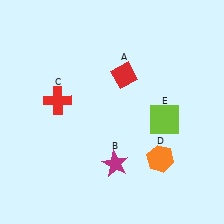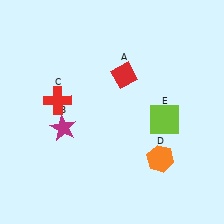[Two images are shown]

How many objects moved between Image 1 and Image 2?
1 object moved between the two images.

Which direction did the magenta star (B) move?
The magenta star (B) moved left.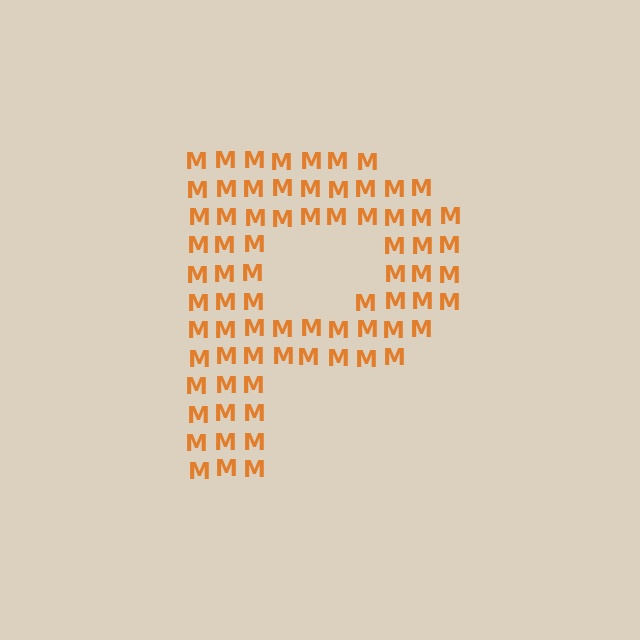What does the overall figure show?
The overall figure shows the letter P.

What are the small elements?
The small elements are letter M's.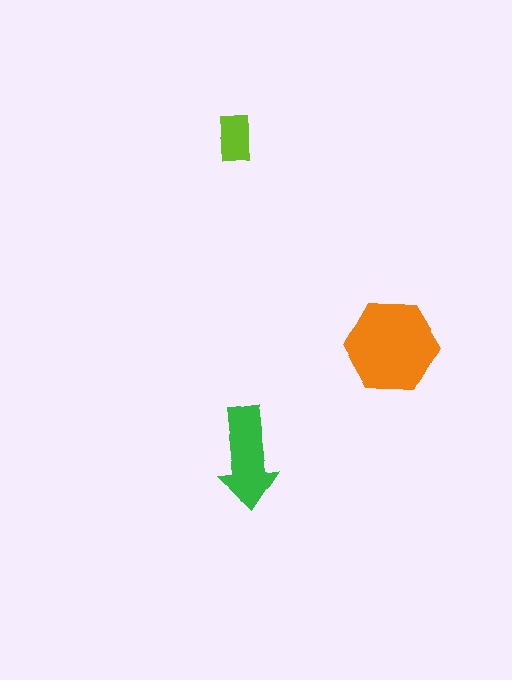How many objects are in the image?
There are 3 objects in the image.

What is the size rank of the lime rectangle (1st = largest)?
3rd.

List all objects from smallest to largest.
The lime rectangle, the green arrow, the orange hexagon.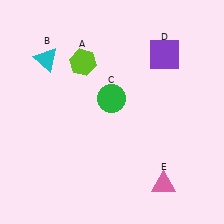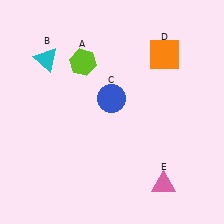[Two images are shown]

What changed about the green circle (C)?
In Image 1, C is green. In Image 2, it changed to blue.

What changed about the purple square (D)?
In Image 1, D is purple. In Image 2, it changed to orange.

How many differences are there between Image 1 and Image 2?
There are 2 differences between the two images.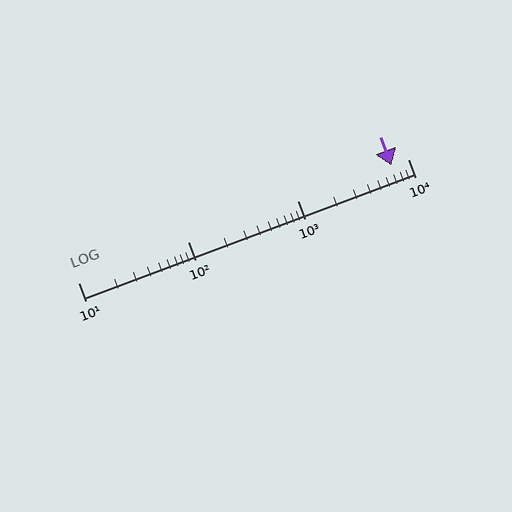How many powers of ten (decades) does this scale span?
The scale spans 3 decades, from 10 to 10000.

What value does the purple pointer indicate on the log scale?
The pointer indicates approximately 7100.